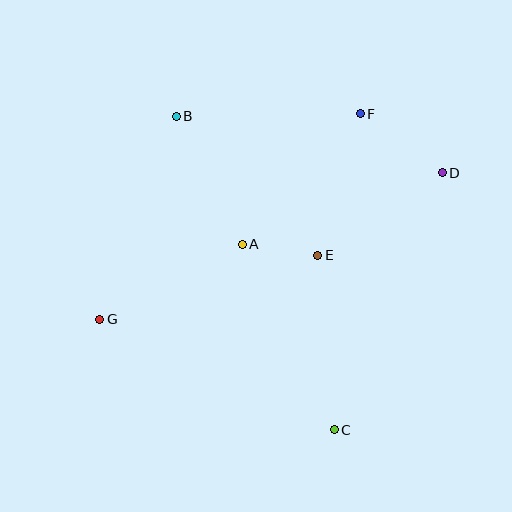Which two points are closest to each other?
Points A and E are closest to each other.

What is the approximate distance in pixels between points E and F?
The distance between E and F is approximately 147 pixels.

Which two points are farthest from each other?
Points D and G are farthest from each other.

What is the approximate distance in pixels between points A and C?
The distance between A and C is approximately 207 pixels.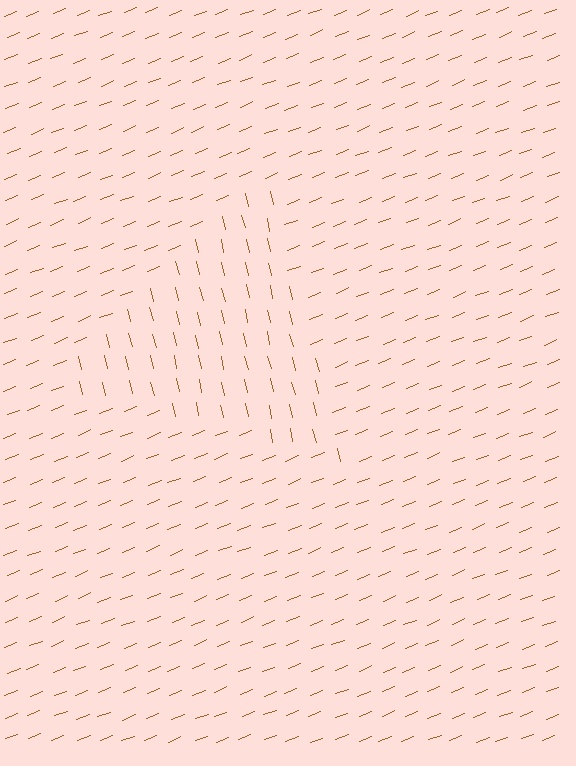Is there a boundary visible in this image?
Yes, there is a texture boundary formed by a change in line orientation.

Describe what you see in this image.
The image is filled with small brown line segments. A triangle region in the image has lines oriented differently from the surrounding lines, creating a visible texture boundary.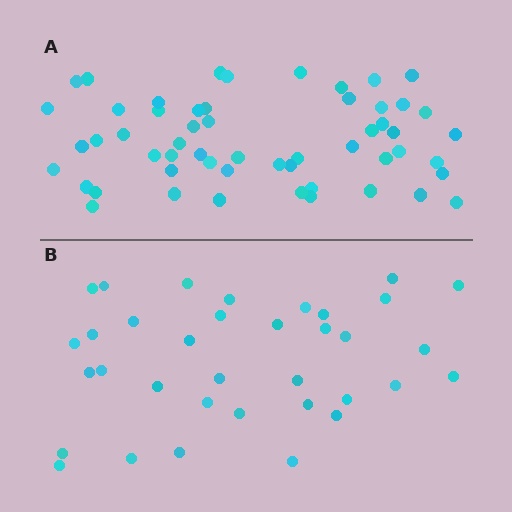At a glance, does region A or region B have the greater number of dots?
Region A (the top region) has more dots.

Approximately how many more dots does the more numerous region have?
Region A has approximately 20 more dots than region B.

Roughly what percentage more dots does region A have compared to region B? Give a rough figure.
About 55% more.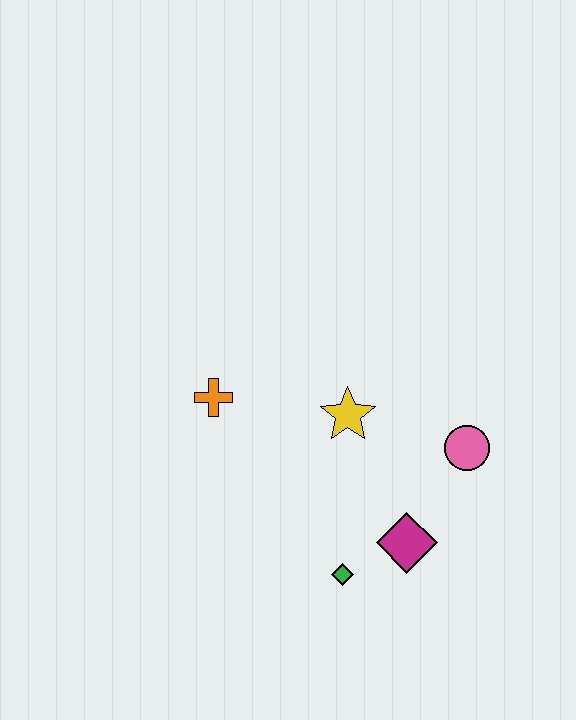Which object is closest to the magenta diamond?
The green diamond is closest to the magenta diamond.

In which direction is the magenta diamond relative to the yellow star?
The magenta diamond is below the yellow star.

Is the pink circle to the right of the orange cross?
Yes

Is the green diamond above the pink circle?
No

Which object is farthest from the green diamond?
The orange cross is farthest from the green diamond.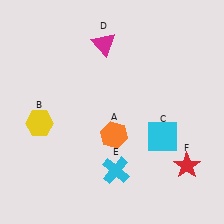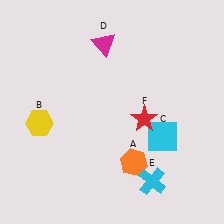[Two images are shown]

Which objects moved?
The objects that moved are: the orange hexagon (A), the cyan cross (E), the red star (F).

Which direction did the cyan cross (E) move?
The cyan cross (E) moved right.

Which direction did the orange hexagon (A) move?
The orange hexagon (A) moved down.